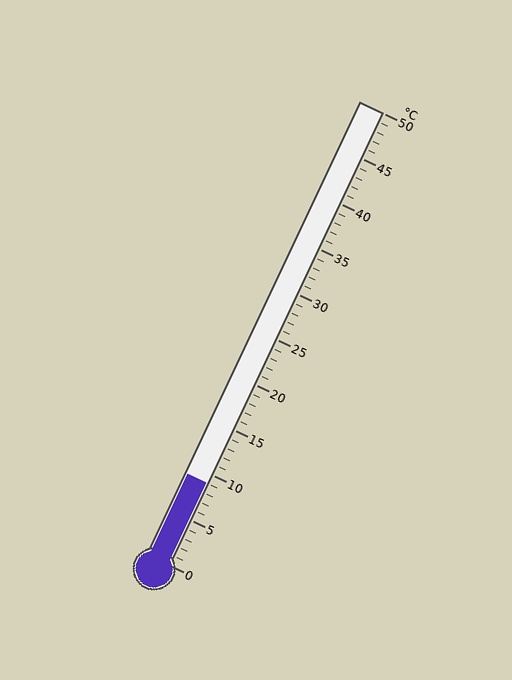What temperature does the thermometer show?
The thermometer shows approximately 9°C.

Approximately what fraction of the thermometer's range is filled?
The thermometer is filled to approximately 20% of its range.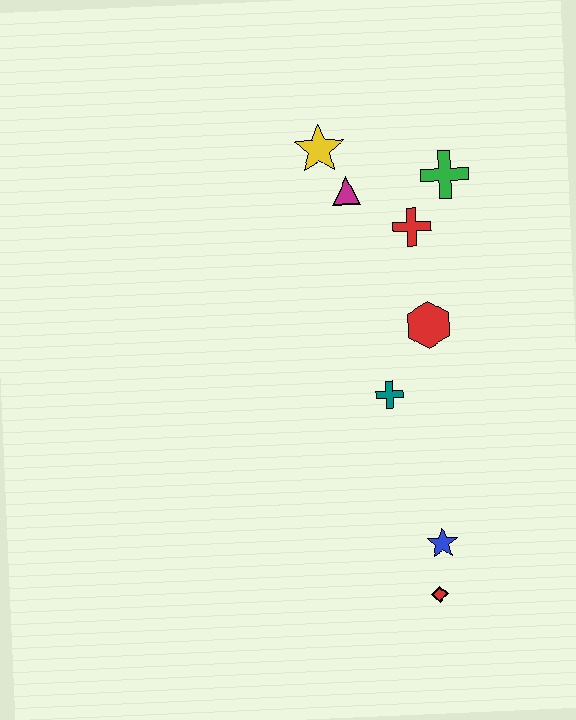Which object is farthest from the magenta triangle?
The red diamond is farthest from the magenta triangle.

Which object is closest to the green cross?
The red cross is closest to the green cross.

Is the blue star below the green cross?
Yes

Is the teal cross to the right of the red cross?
No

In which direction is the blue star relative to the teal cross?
The blue star is below the teal cross.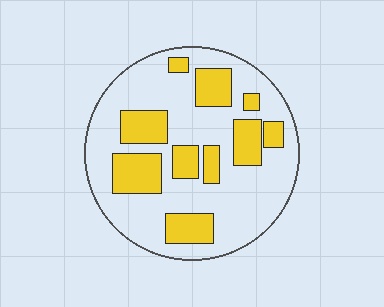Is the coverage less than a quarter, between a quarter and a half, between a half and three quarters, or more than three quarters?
Between a quarter and a half.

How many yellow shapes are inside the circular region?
10.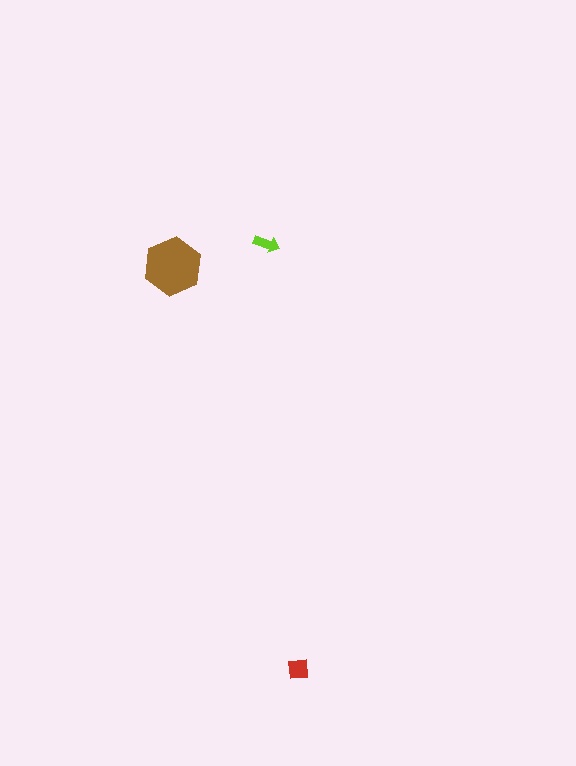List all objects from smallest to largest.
The lime arrow, the red square, the brown hexagon.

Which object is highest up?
The lime arrow is topmost.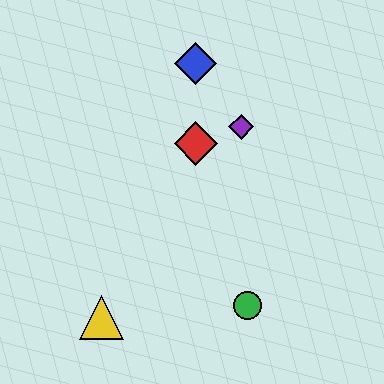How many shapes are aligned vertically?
2 shapes (the red diamond, the blue diamond) are aligned vertically.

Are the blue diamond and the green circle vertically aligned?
No, the blue diamond is at x≈196 and the green circle is at x≈248.